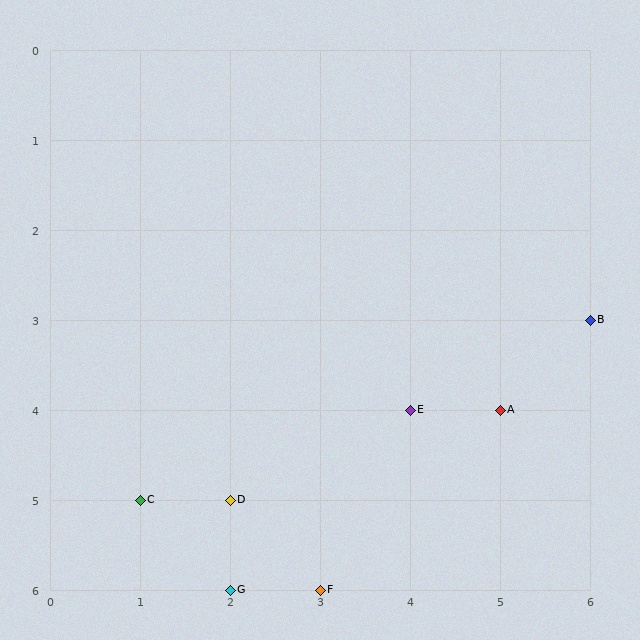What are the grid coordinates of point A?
Point A is at grid coordinates (5, 4).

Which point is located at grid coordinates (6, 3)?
Point B is at (6, 3).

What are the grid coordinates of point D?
Point D is at grid coordinates (2, 5).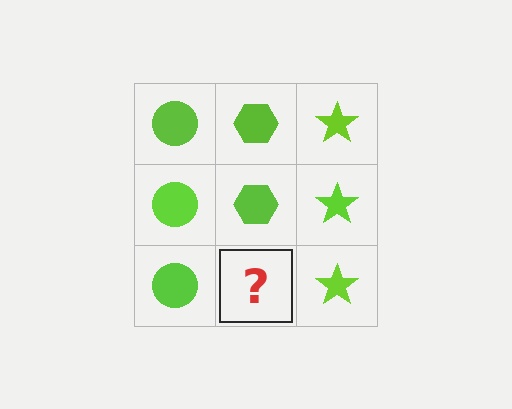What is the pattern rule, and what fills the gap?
The rule is that each column has a consistent shape. The gap should be filled with a lime hexagon.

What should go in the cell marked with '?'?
The missing cell should contain a lime hexagon.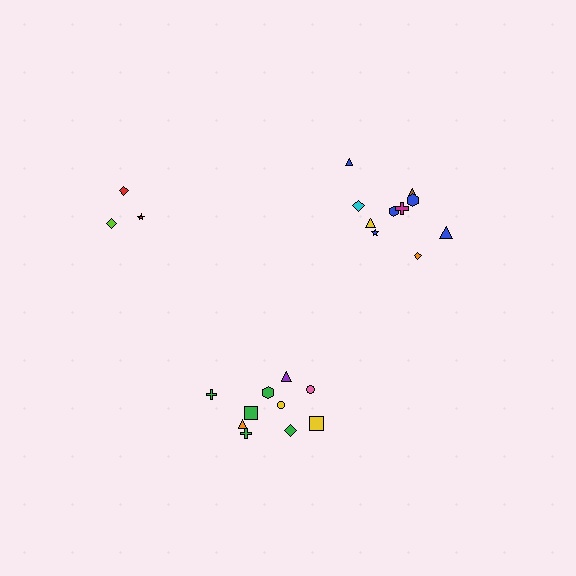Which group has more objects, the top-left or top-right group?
The top-right group.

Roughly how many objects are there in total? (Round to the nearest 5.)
Roughly 25 objects in total.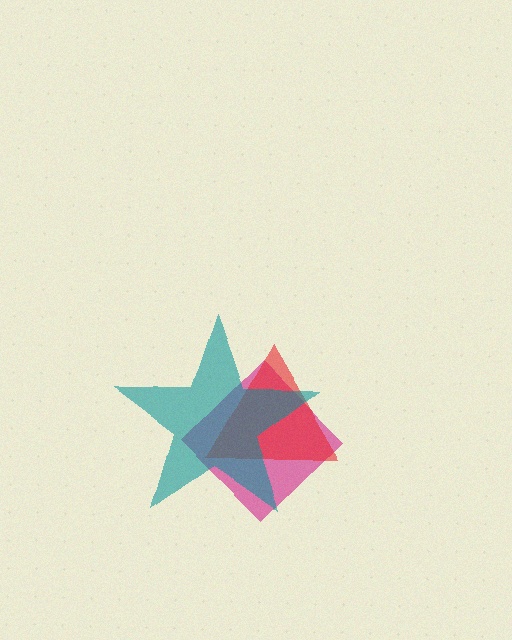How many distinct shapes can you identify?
There are 3 distinct shapes: a magenta diamond, a red triangle, a teal star.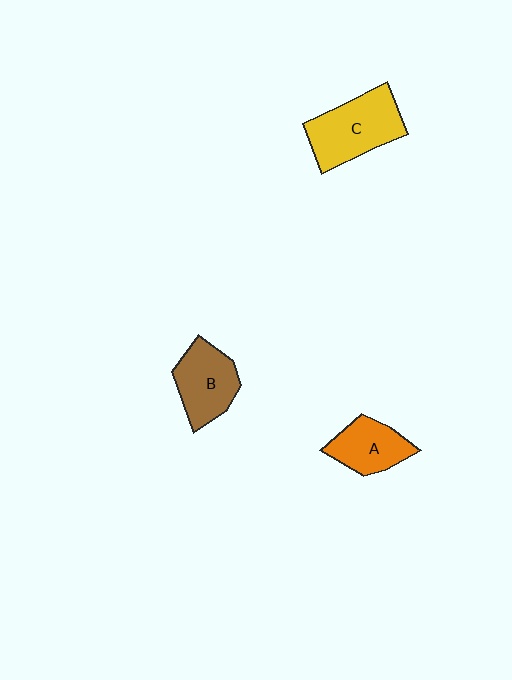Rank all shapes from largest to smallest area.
From largest to smallest: C (yellow), B (brown), A (orange).